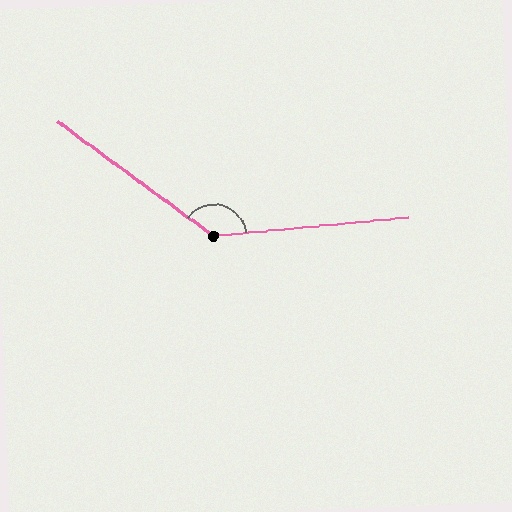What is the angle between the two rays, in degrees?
Approximately 138 degrees.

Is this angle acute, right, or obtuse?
It is obtuse.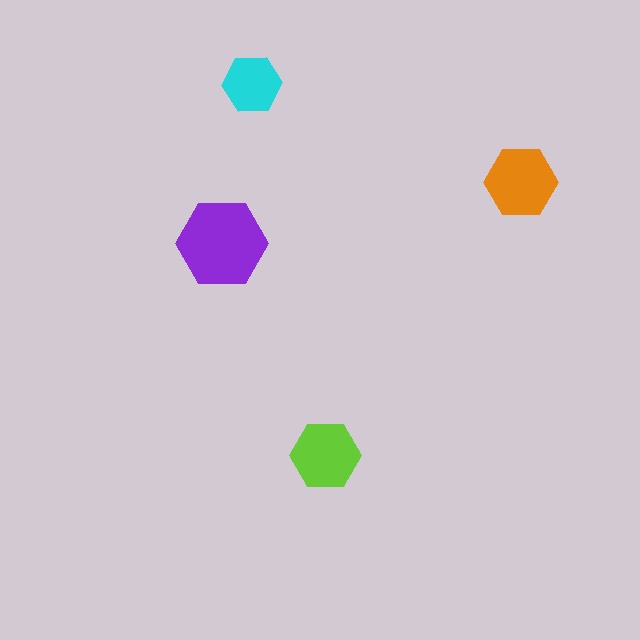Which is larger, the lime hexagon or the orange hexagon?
The orange one.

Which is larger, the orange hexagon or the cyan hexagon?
The orange one.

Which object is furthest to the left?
The purple hexagon is leftmost.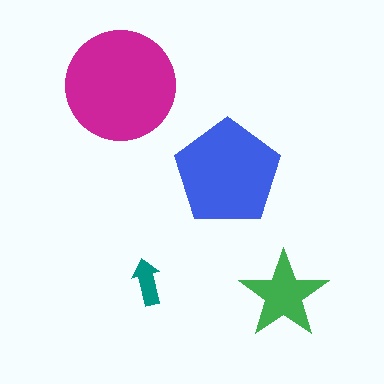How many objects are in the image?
There are 4 objects in the image.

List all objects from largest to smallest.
The magenta circle, the blue pentagon, the green star, the teal arrow.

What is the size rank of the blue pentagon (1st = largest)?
2nd.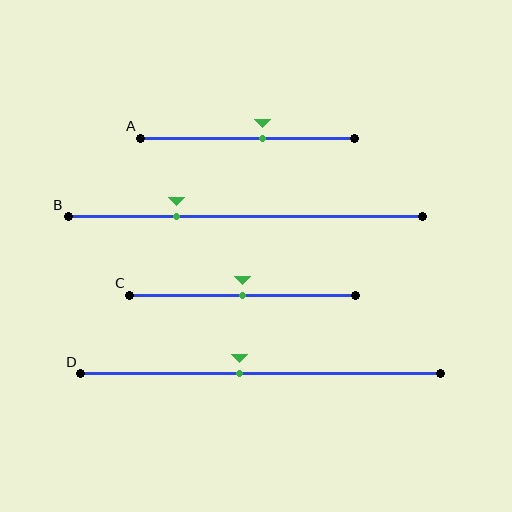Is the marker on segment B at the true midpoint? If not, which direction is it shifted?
No, the marker on segment B is shifted to the left by about 19% of the segment length.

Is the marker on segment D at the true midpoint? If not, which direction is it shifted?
No, the marker on segment D is shifted to the left by about 6% of the segment length.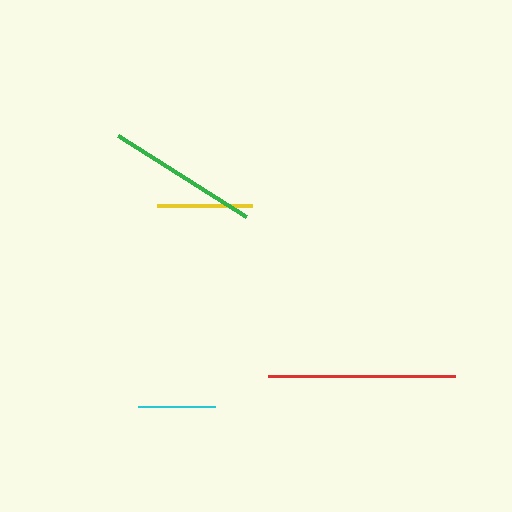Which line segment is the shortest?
The cyan line is the shortest at approximately 77 pixels.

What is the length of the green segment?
The green segment is approximately 152 pixels long.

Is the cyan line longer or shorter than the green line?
The green line is longer than the cyan line.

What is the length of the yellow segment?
The yellow segment is approximately 95 pixels long.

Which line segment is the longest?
The red line is the longest at approximately 188 pixels.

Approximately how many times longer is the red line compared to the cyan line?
The red line is approximately 2.4 times the length of the cyan line.